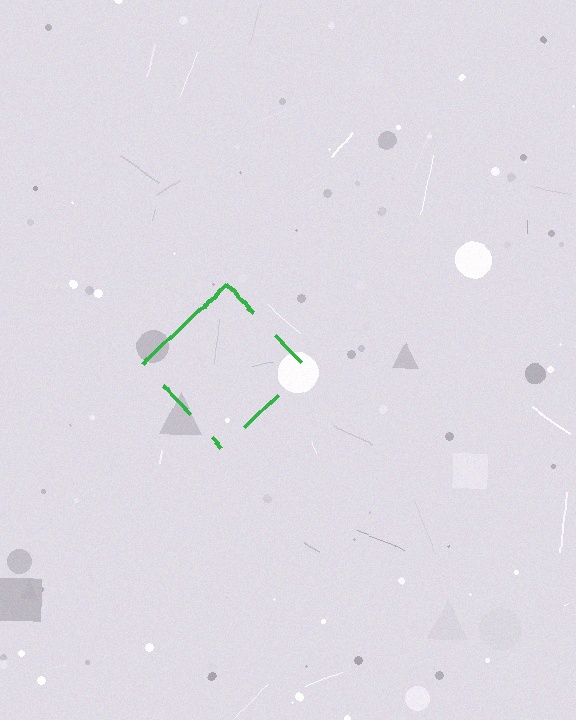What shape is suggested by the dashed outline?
The dashed outline suggests a diamond.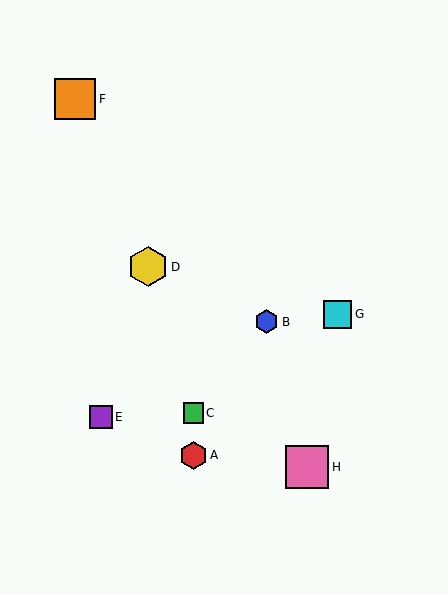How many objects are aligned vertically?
2 objects (A, C) are aligned vertically.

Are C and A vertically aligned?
Yes, both are at x≈193.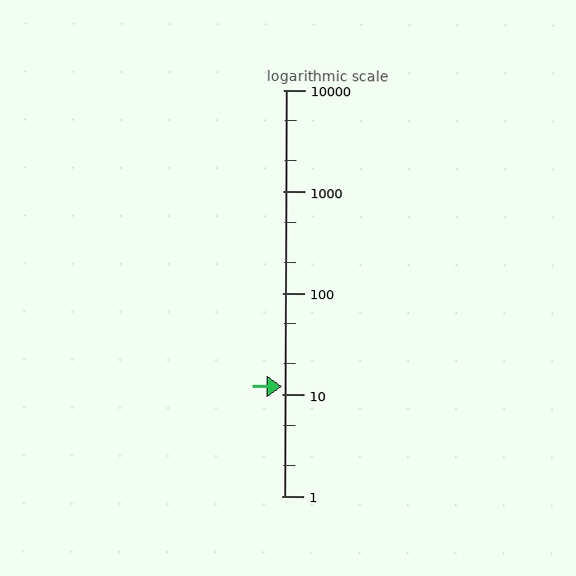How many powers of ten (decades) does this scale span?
The scale spans 4 decades, from 1 to 10000.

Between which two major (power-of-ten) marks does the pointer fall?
The pointer is between 10 and 100.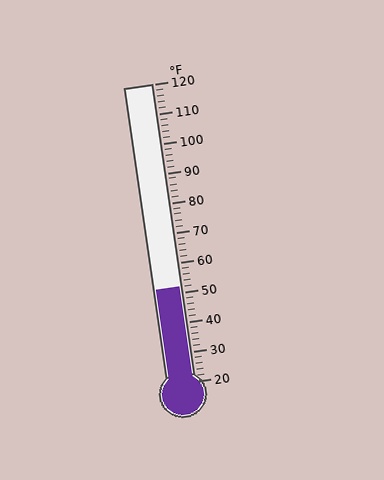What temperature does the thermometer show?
The thermometer shows approximately 52°F.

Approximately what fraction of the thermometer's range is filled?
The thermometer is filled to approximately 30% of its range.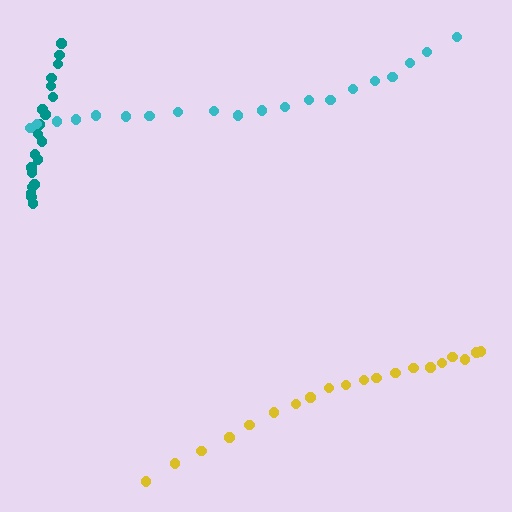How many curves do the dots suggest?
There are 3 distinct paths.